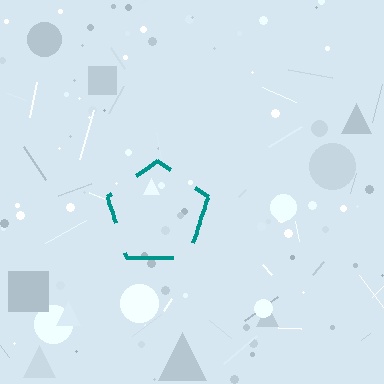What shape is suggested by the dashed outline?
The dashed outline suggests a pentagon.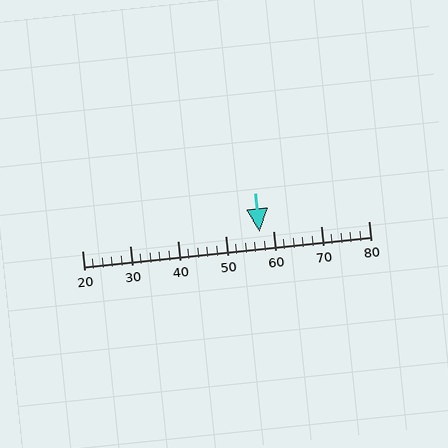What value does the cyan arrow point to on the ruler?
The cyan arrow points to approximately 57.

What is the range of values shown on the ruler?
The ruler shows values from 20 to 80.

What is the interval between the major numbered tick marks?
The major tick marks are spaced 10 units apart.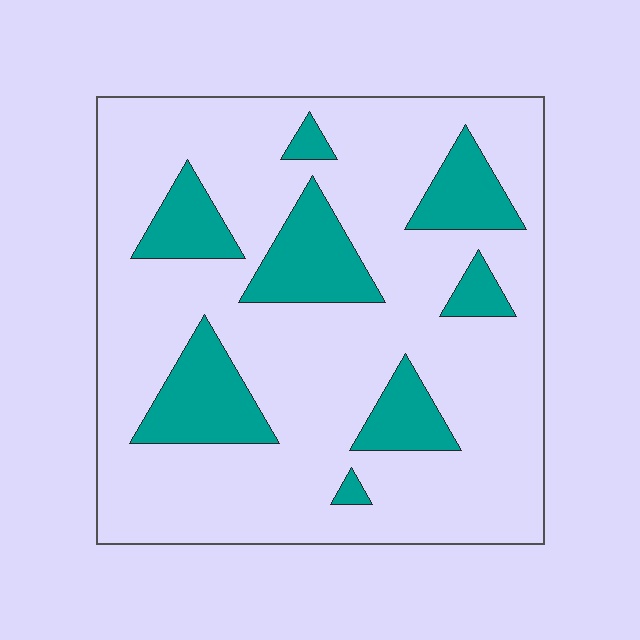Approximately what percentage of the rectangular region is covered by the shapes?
Approximately 20%.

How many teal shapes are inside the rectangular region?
8.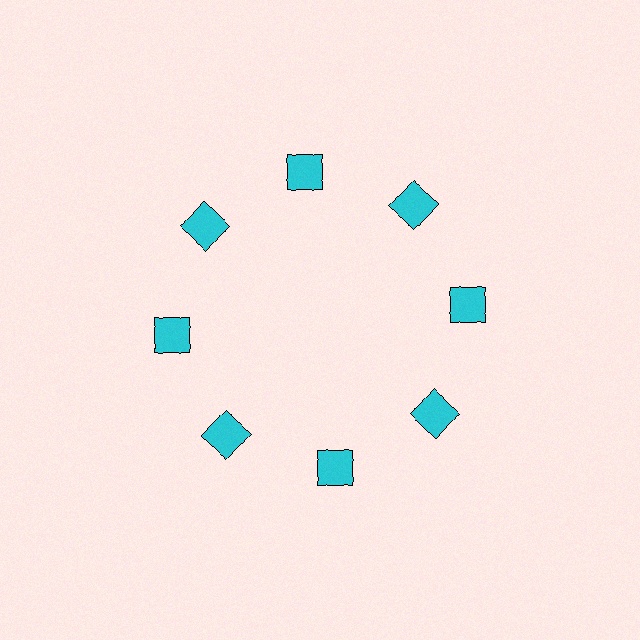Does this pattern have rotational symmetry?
Yes, this pattern has 8-fold rotational symmetry. It looks the same after rotating 45 degrees around the center.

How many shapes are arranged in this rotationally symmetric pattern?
There are 8 shapes, arranged in 8 groups of 1.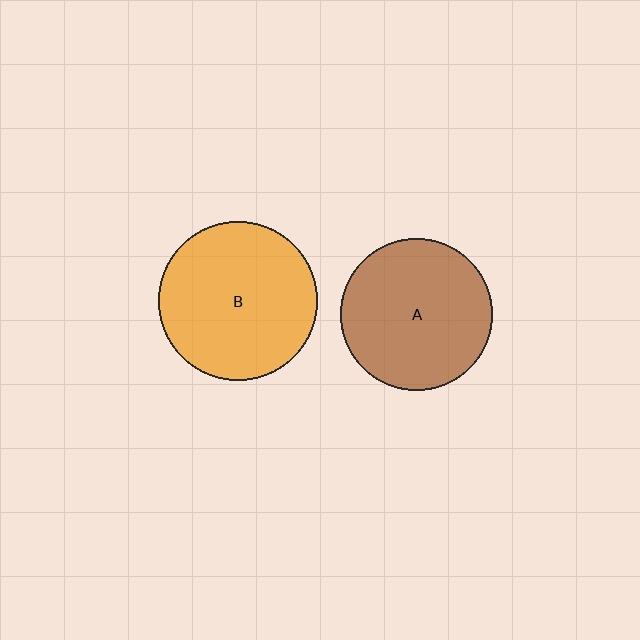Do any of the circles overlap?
No, none of the circles overlap.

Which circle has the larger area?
Circle B (orange).